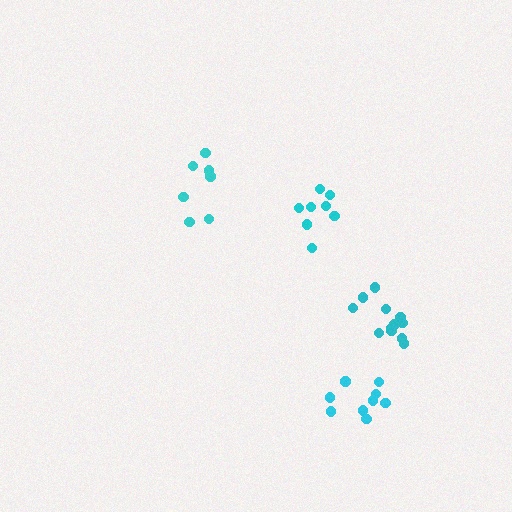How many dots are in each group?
Group 1: 9 dots, Group 2: 7 dots, Group 3: 8 dots, Group 4: 12 dots (36 total).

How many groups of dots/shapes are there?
There are 4 groups.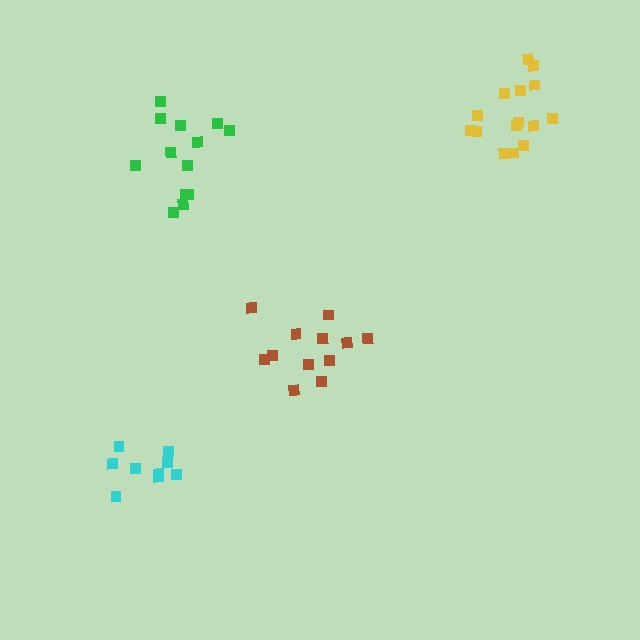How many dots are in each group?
Group 1: 12 dots, Group 2: 13 dots, Group 3: 15 dots, Group 4: 9 dots (49 total).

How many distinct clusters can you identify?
There are 4 distinct clusters.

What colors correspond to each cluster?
The clusters are colored: brown, green, yellow, cyan.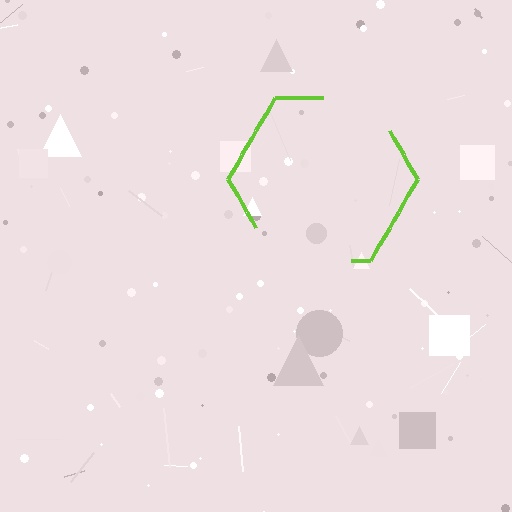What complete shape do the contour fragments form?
The contour fragments form a hexagon.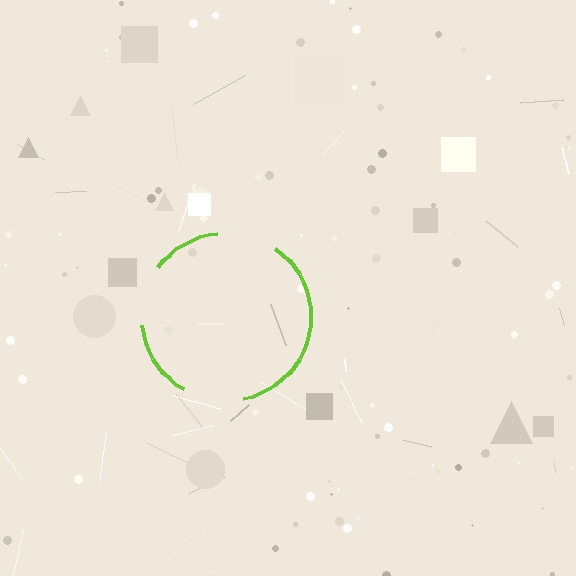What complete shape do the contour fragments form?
The contour fragments form a circle.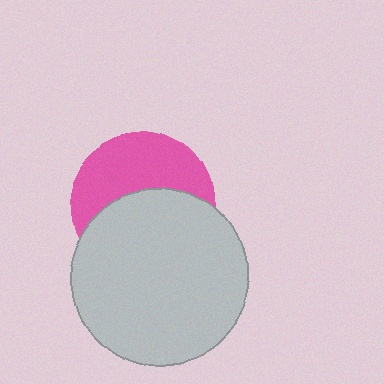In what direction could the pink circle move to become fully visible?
The pink circle could move up. That would shift it out from behind the light gray circle entirely.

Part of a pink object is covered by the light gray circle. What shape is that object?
It is a circle.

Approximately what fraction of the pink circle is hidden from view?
Roughly 53% of the pink circle is hidden behind the light gray circle.